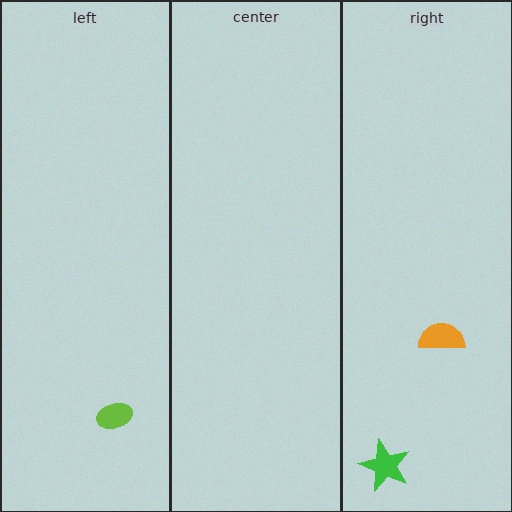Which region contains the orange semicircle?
The right region.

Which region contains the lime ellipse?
The left region.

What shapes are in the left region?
The lime ellipse.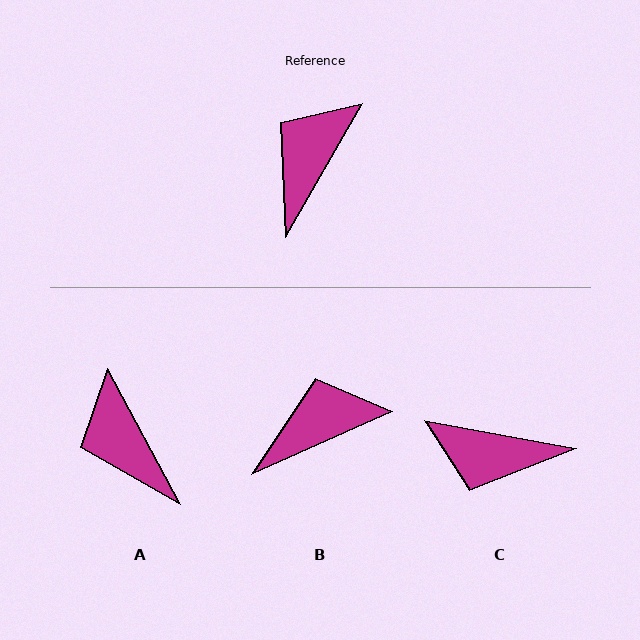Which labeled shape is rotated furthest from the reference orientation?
C, about 109 degrees away.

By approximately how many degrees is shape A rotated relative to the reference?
Approximately 58 degrees counter-clockwise.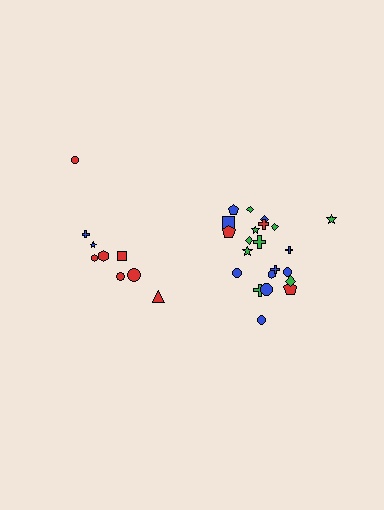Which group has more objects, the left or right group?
The right group.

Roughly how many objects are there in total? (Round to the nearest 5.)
Roughly 30 objects in total.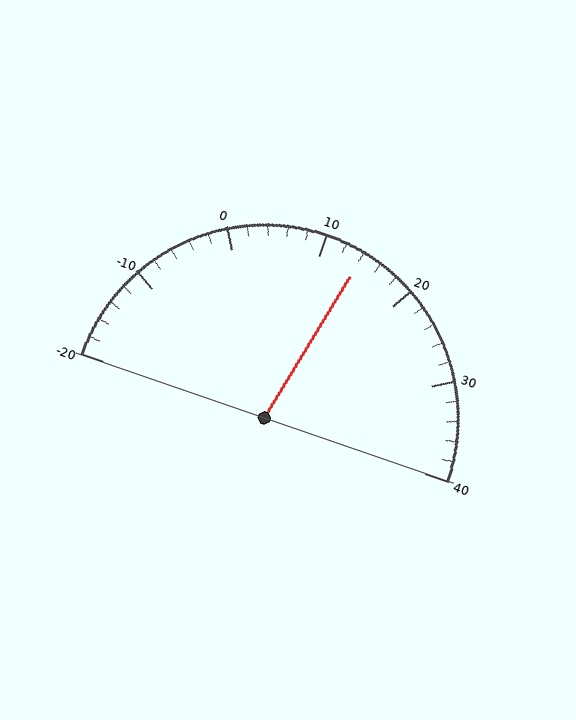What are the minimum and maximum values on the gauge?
The gauge ranges from -20 to 40.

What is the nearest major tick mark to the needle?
The nearest major tick mark is 10.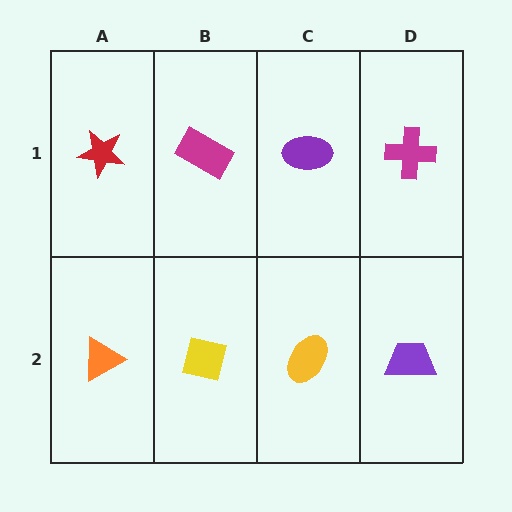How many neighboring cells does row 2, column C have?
3.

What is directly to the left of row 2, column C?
A yellow square.